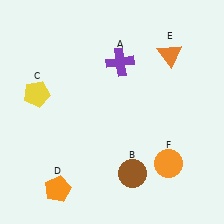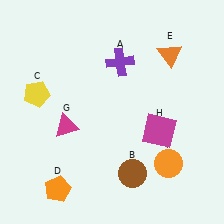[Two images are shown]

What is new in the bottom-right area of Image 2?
A magenta square (H) was added in the bottom-right area of Image 2.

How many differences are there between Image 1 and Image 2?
There are 2 differences between the two images.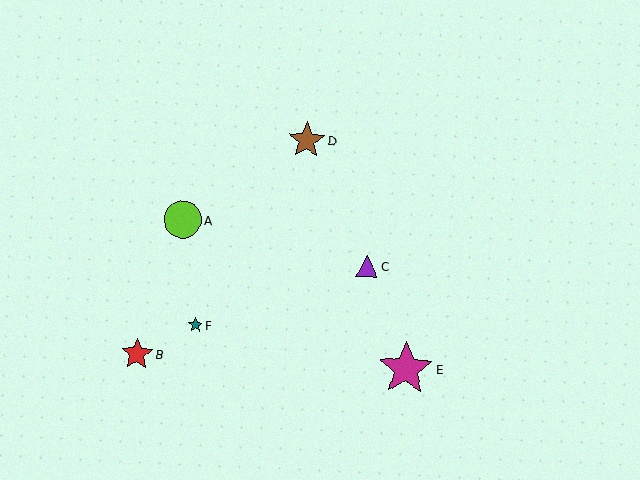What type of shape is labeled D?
Shape D is a brown star.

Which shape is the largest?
The magenta star (labeled E) is the largest.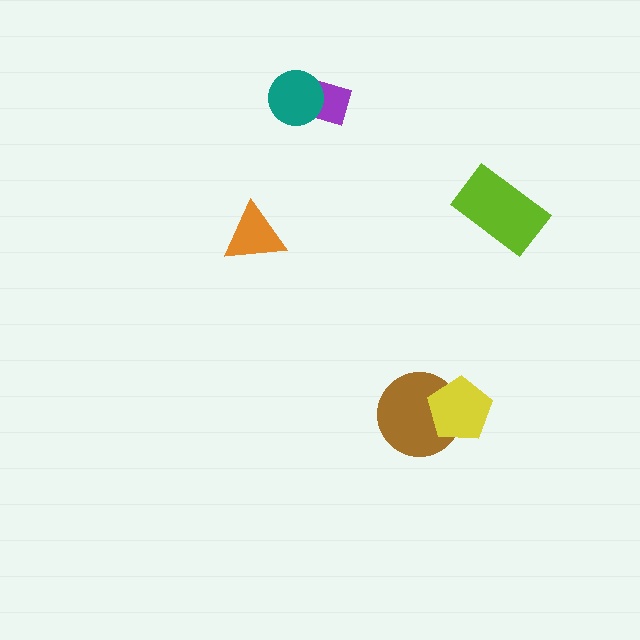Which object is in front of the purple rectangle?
The teal circle is in front of the purple rectangle.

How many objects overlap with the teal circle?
1 object overlaps with the teal circle.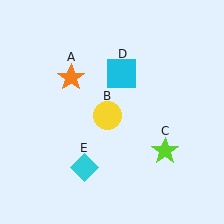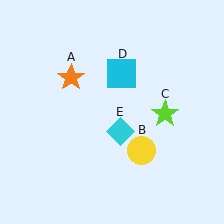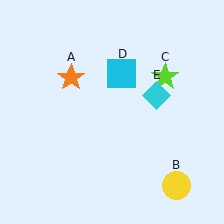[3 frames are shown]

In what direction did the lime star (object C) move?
The lime star (object C) moved up.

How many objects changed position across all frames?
3 objects changed position: yellow circle (object B), lime star (object C), cyan diamond (object E).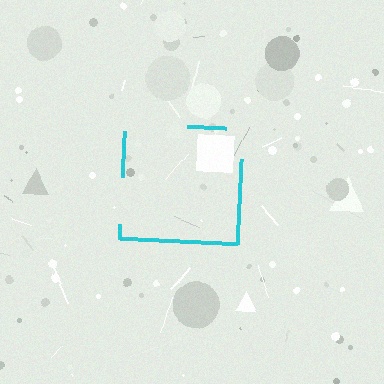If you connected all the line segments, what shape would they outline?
They would outline a square.